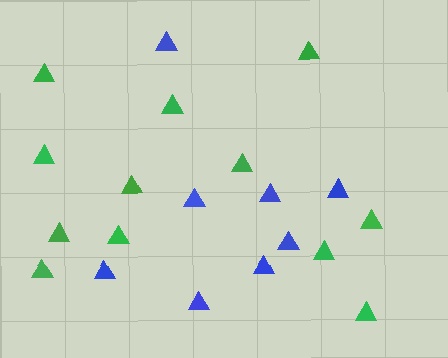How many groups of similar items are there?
There are 2 groups: one group of green triangles (12) and one group of blue triangles (8).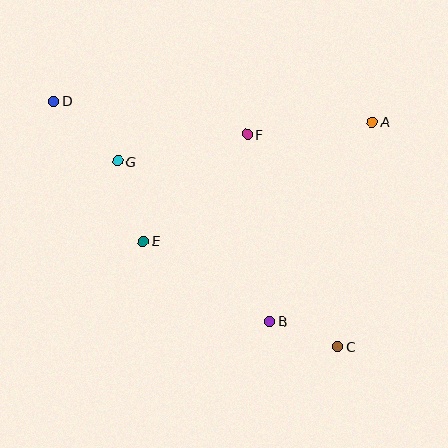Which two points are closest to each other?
Points B and C are closest to each other.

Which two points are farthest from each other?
Points C and D are farthest from each other.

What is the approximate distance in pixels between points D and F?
The distance between D and F is approximately 197 pixels.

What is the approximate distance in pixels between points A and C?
The distance between A and C is approximately 227 pixels.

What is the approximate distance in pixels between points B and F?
The distance between B and F is approximately 188 pixels.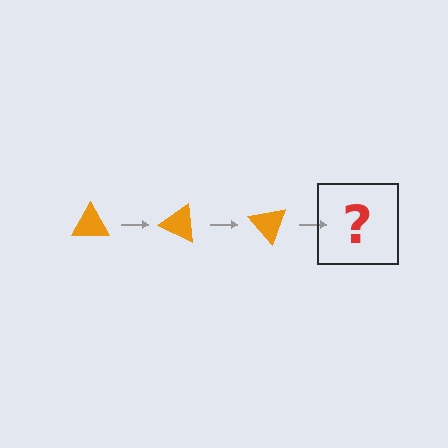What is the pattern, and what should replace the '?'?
The pattern is that the triangle rotates 25 degrees each step. The '?' should be an orange triangle rotated 75 degrees.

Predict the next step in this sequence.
The next step is an orange triangle rotated 75 degrees.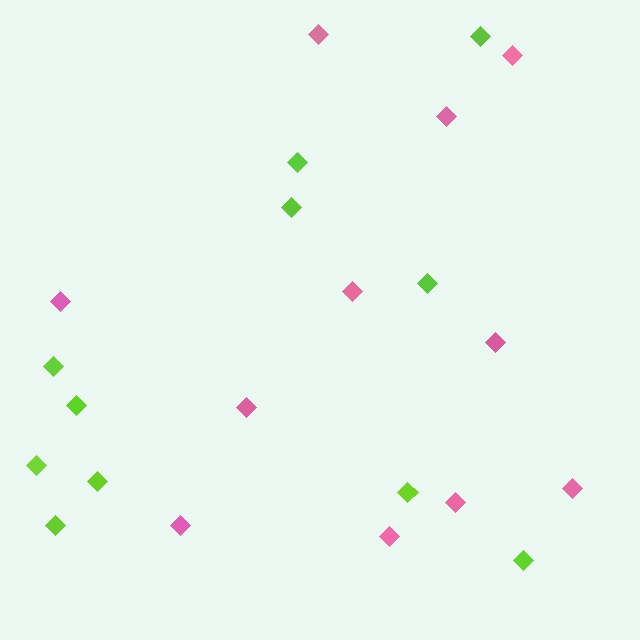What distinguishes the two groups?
There are 2 groups: one group of pink diamonds (11) and one group of lime diamonds (11).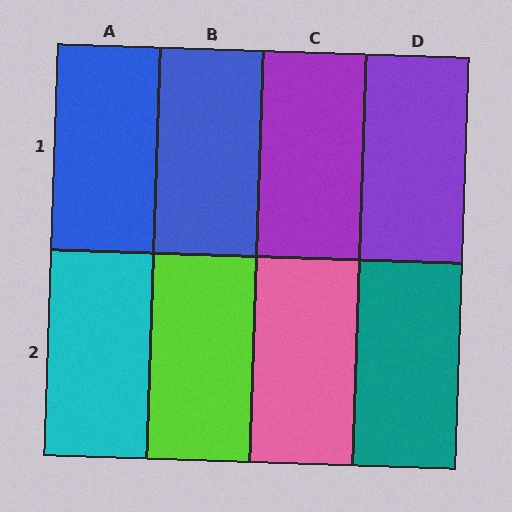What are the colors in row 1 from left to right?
Blue, blue, purple, purple.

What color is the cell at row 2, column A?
Cyan.